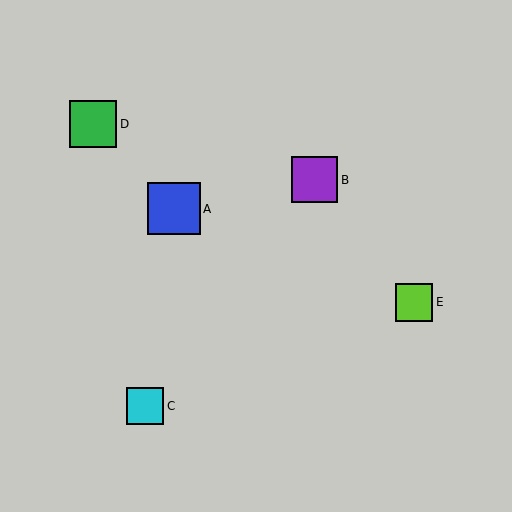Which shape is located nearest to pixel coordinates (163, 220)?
The blue square (labeled A) at (174, 209) is nearest to that location.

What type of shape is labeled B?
Shape B is a purple square.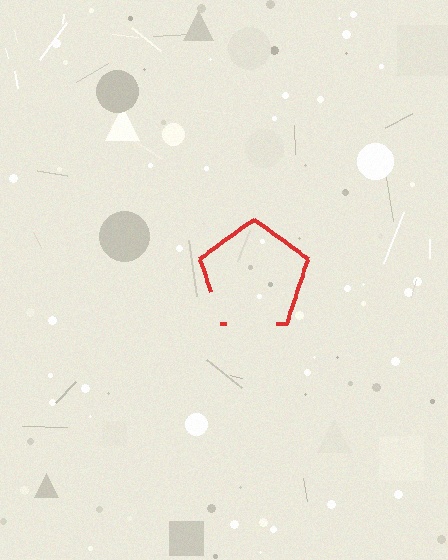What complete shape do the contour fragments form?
The contour fragments form a pentagon.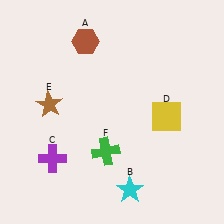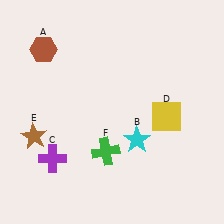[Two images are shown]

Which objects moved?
The objects that moved are: the brown hexagon (A), the cyan star (B), the brown star (E).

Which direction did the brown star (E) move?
The brown star (E) moved down.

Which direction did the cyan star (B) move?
The cyan star (B) moved up.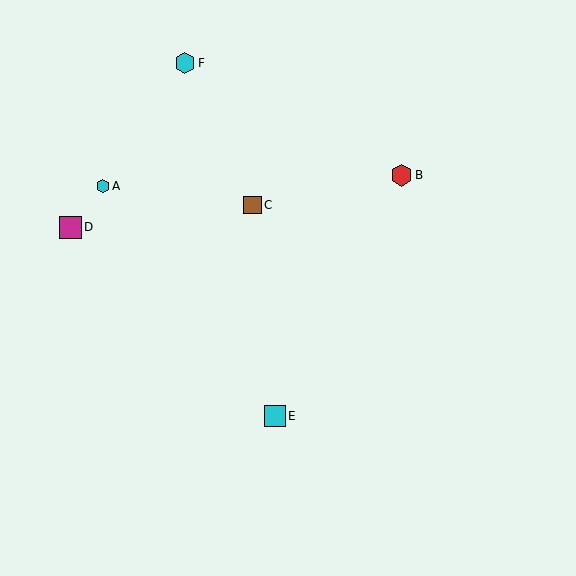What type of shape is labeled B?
Shape B is a red hexagon.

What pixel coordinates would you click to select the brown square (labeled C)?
Click at (252, 205) to select the brown square C.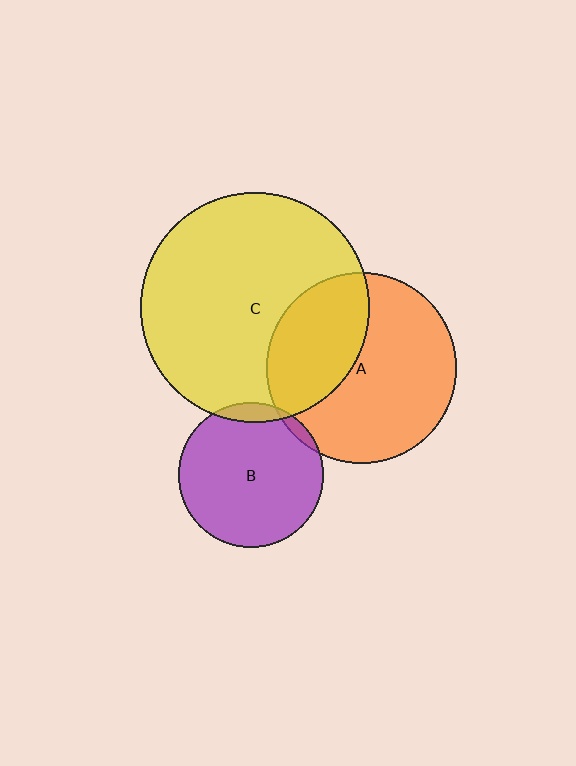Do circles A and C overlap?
Yes.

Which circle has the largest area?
Circle C (yellow).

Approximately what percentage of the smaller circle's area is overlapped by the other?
Approximately 35%.